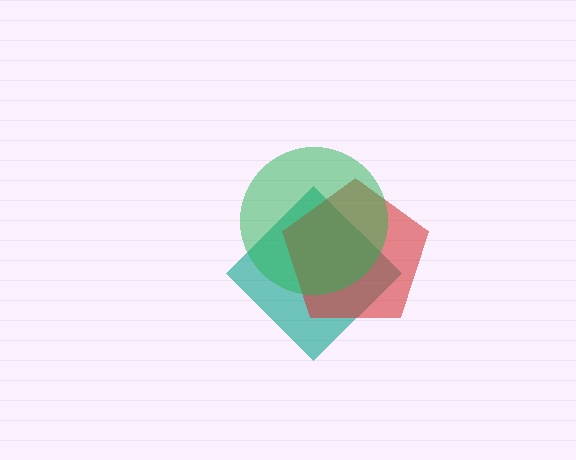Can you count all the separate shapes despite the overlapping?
Yes, there are 3 separate shapes.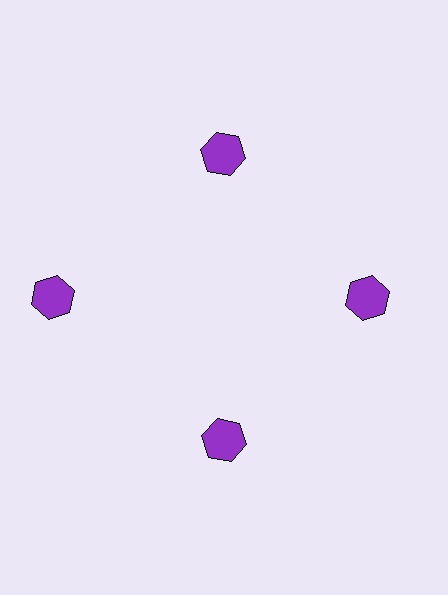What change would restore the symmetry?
The symmetry would be restored by moving it inward, back onto the ring so that all 4 hexagons sit at equal angles and equal distance from the center.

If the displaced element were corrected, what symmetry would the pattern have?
It would have 4-fold rotational symmetry — the pattern would map onto itself every 90 degrees.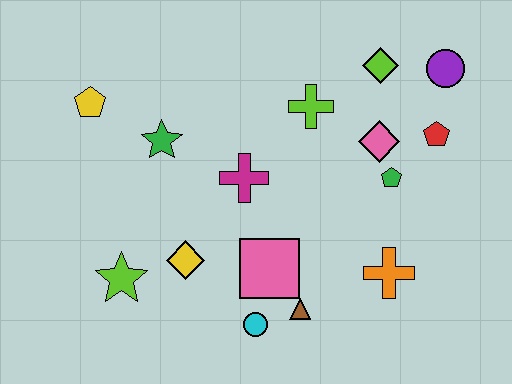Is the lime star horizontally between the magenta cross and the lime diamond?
No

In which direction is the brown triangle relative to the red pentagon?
The brown triangle is below the red pentagon.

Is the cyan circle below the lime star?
Yes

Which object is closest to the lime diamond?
The purple circle is closest to the lime diamond.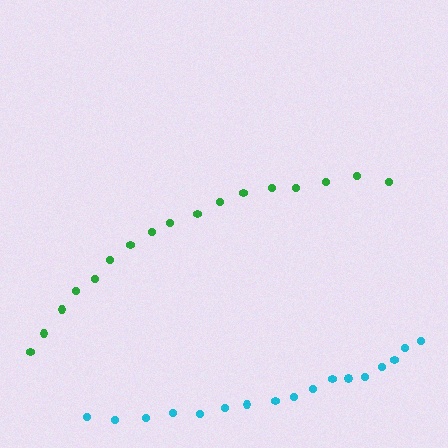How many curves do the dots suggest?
There are 2 distinct paths.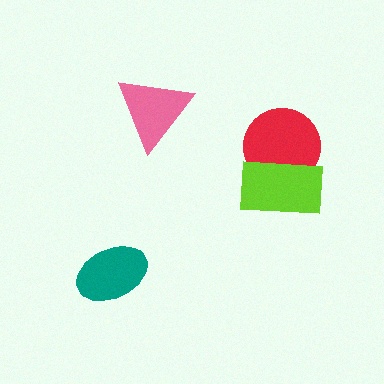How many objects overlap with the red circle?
1 object overlaps with the red circle.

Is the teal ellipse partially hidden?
No, no other shape covers it.